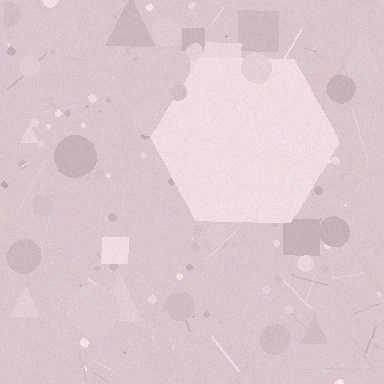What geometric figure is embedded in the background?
A hexagon is embedded in the background.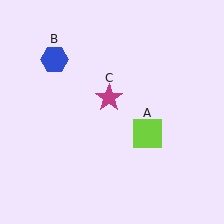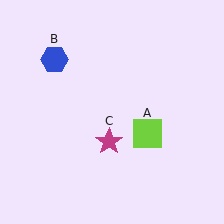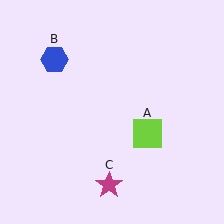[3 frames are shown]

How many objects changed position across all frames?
1 object changed position: magenta star (object C).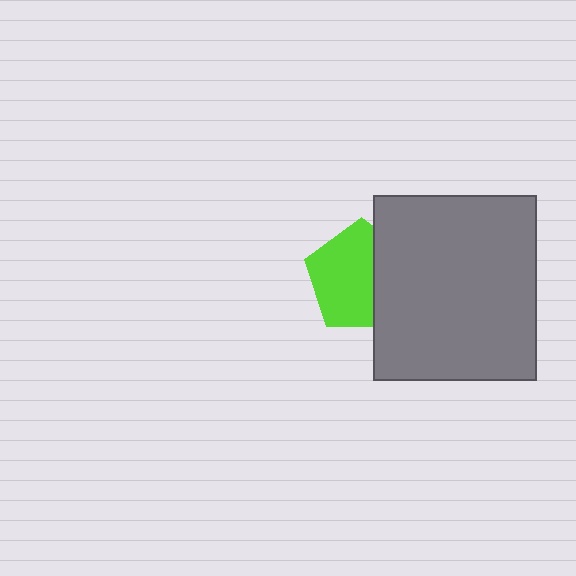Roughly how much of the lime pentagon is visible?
About half of it is visible (roughly 65%).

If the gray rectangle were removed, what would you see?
You would see the complete lime pentagon.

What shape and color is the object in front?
The object in front is a gray rectangle.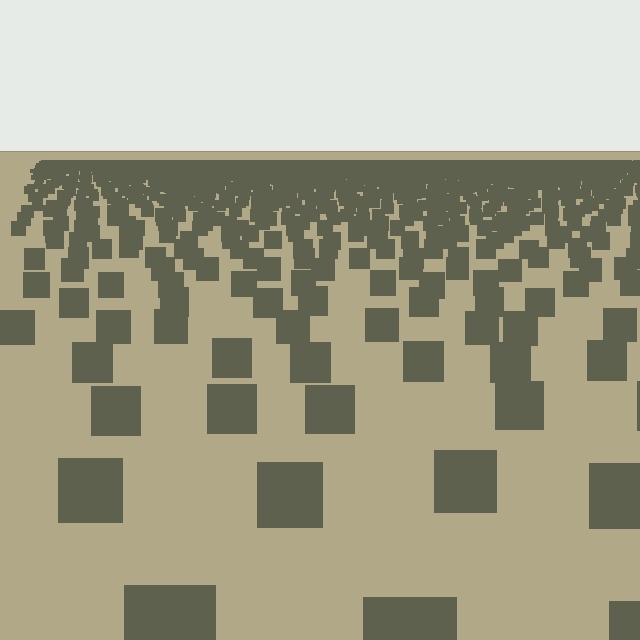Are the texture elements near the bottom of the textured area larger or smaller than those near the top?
Larger. Near the bottom, elements are closer to the viewer and appear at a bigger on-screen size.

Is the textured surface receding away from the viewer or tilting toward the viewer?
The surface is receding away from the viewer. Texture elements get smaller and denser toward the top.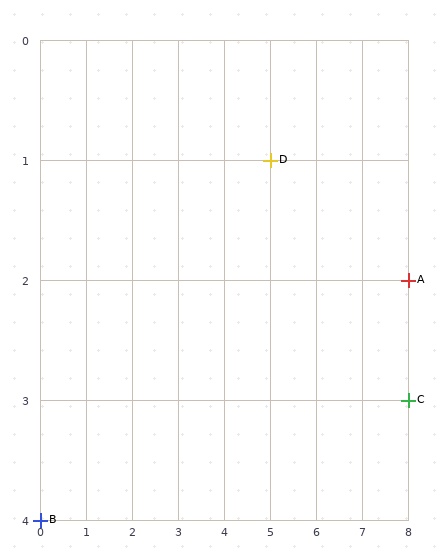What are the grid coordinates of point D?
Point D is at grid coordinates (5, 1).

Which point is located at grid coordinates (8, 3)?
Point C is at (8, 3).